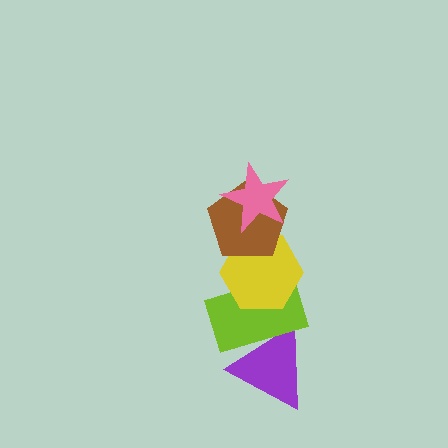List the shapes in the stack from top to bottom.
From top to bottom: the pink star, the brown pentagon, the yellow hexagon, the lime rectangle, the purple triangle.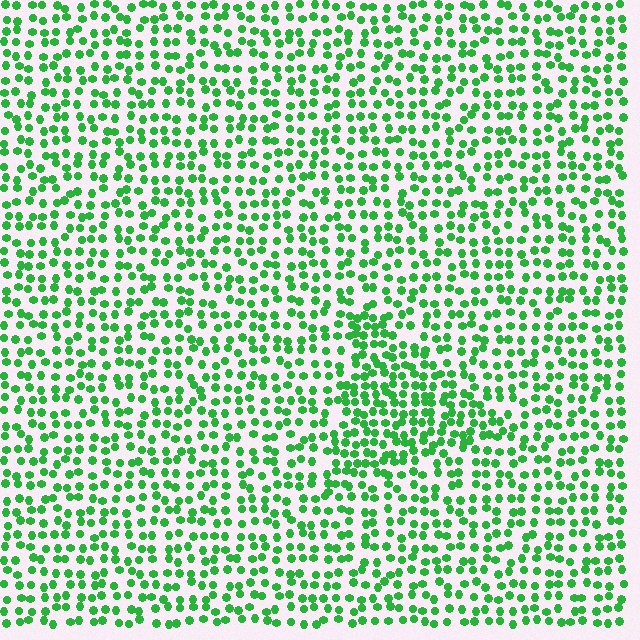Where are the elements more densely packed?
The elements are more densely packed inside the triangle boundary.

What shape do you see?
I see a triangle.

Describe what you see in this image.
The image contains small green elements arranged at two different densities. A triangle-shaped region is visible where the elements are more densely packed than the surrounding area.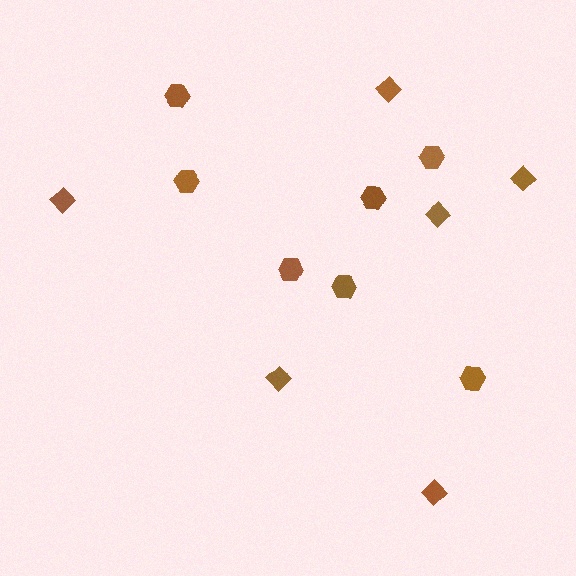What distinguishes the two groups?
There are 2 groups: one group of hexagons (7) and one group of diamonds (6).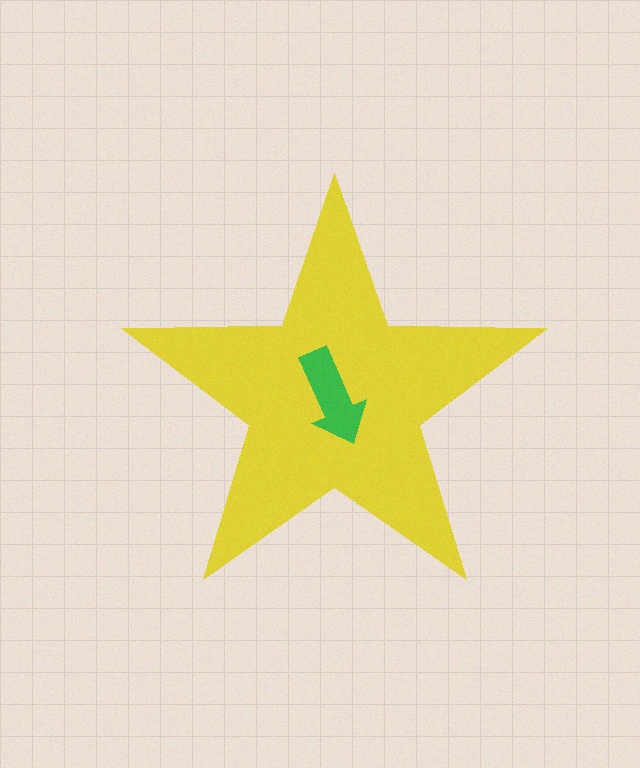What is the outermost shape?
The yellow star.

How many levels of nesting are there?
2.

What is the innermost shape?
The green arrow.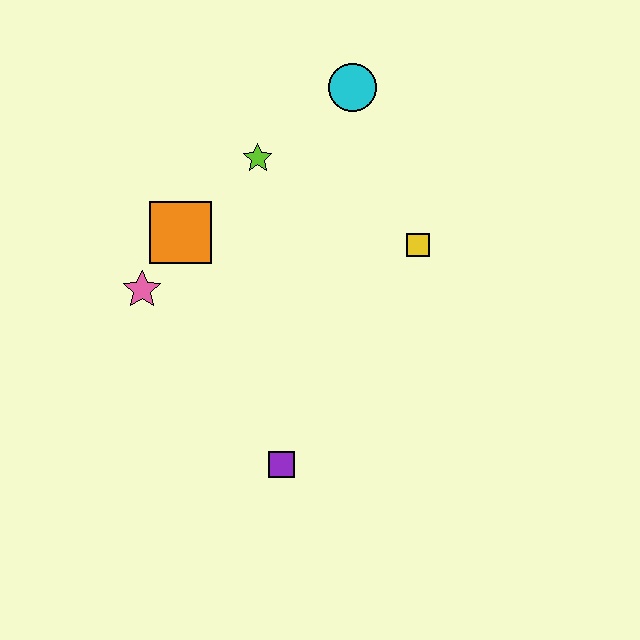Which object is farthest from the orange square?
The purple square is farthest from the orange square.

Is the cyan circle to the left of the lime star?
No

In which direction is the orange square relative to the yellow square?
The orange square is to the left of the yellow square.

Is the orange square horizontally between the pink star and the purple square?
Yes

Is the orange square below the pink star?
No